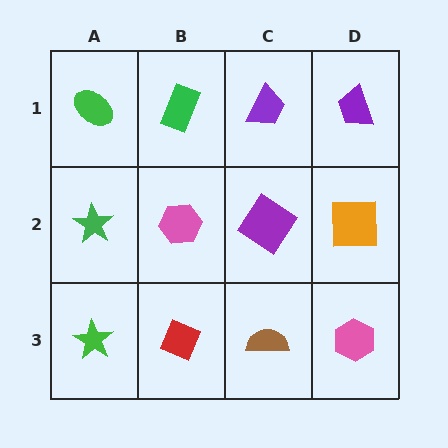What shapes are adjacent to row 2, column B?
A green rectangle (row 1, column B), a red diamond (row 3, column B), a green star (row 2, column A), a purple diamond (row 2, column C).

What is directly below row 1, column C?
A purple diamond.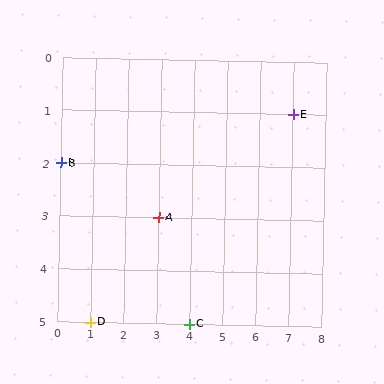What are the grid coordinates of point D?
Point D is at grid coordinates (1, 5).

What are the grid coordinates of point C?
Point C is at grid coordinates (4, 5).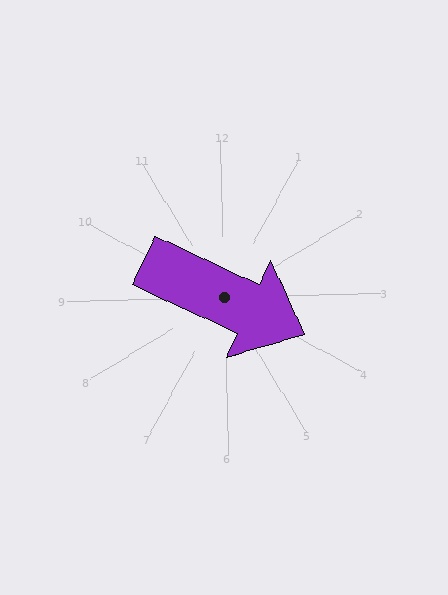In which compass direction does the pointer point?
Southeast.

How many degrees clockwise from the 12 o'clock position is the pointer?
Approximately 116 degrees.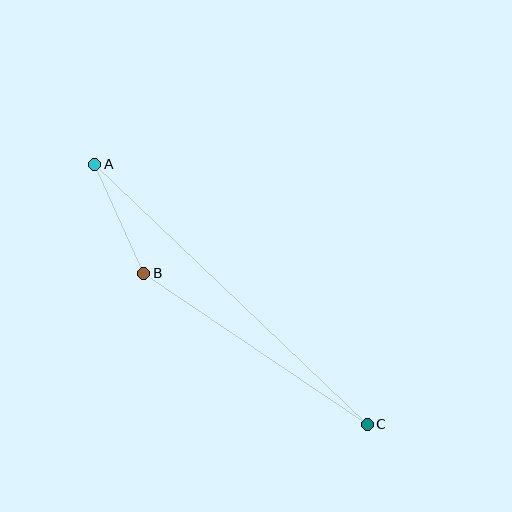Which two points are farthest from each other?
Points A and C are farthest from each other.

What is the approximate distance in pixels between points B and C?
The distance between B and C is approximately 269 pixels.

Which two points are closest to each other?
Points A and B are closest to each other.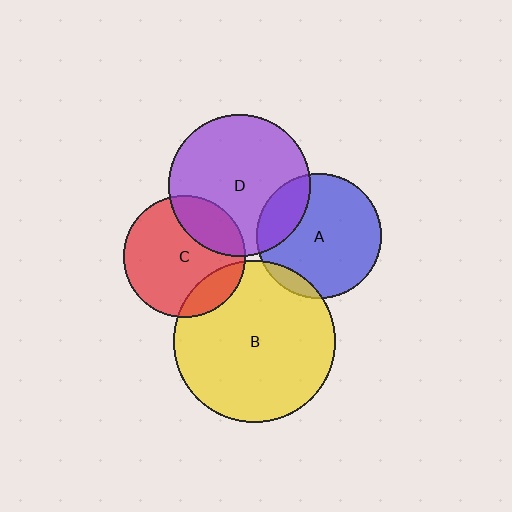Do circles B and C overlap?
Yes.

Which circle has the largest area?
Circle B (yellow).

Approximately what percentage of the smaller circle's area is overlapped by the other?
Approximately 15%.